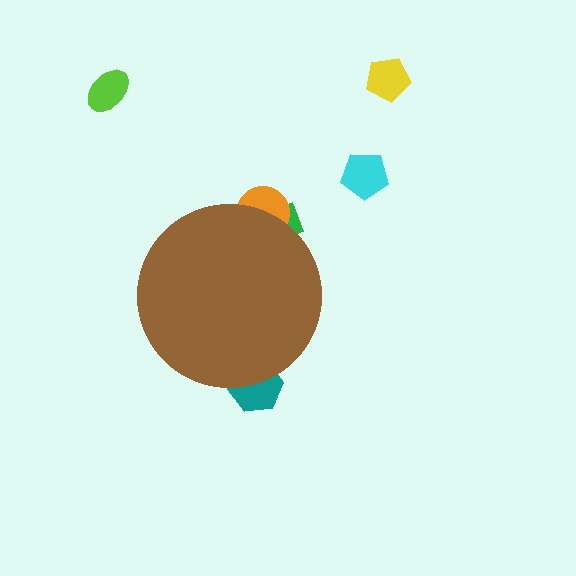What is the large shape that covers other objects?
A brown circle.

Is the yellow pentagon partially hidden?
No, the yellow pentagon is fully visible.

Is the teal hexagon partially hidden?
Yes, the teal hexagon is partially hidden behind the brown circle.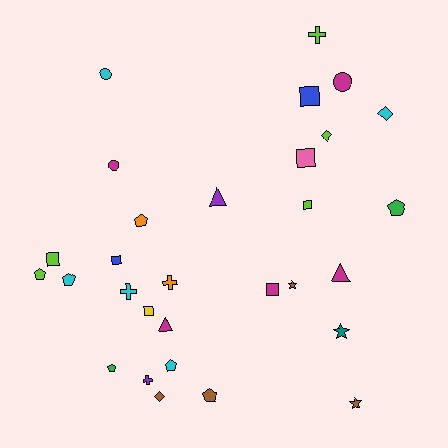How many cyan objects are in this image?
There are 5 cyan objects.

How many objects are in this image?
There are 30 objects.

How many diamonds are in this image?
There are 3 diamonds.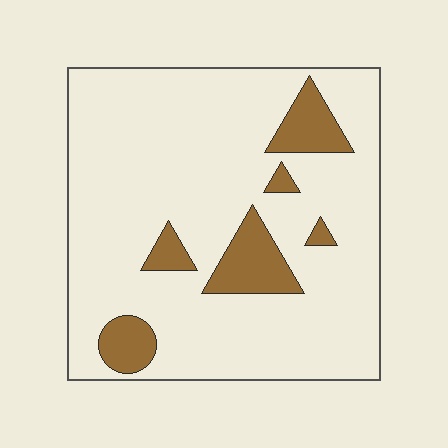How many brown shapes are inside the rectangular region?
6.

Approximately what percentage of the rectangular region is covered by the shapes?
Approximately 15%.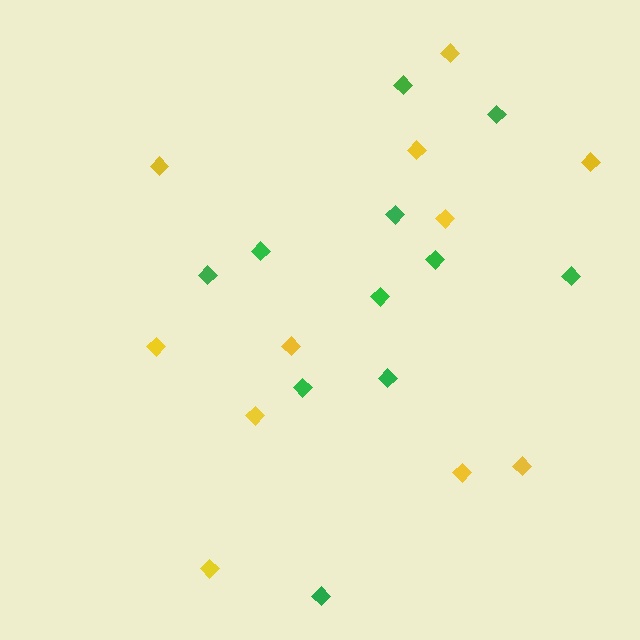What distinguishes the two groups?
There are 2 groups: one group of green diamonds (11) and one group of yellow diamonds (11).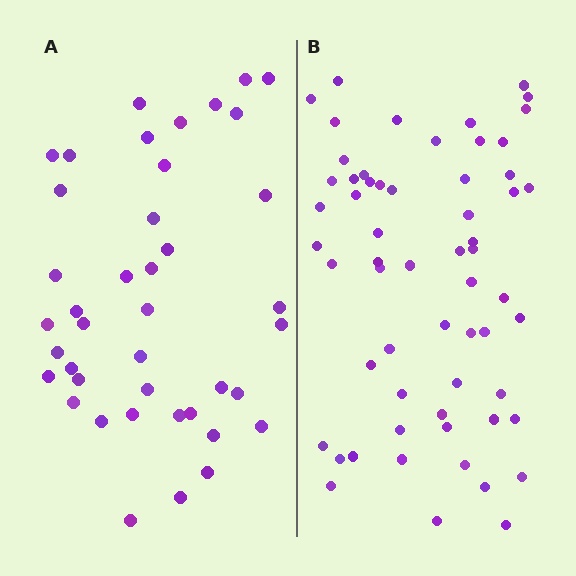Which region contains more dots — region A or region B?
Region B (the right region) has more dots.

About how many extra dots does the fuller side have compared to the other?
Region B has approximately 20 more dots than region A.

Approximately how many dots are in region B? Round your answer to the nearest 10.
About 60 dots.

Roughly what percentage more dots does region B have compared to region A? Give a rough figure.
About 45% more.